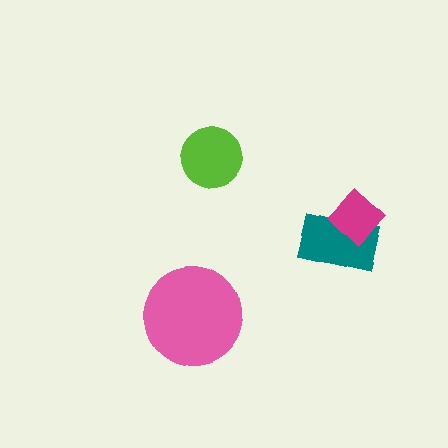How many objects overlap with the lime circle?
0 objects overlap with the lime circle.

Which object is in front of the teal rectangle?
The magenta diamond is in front of the teal rectangle.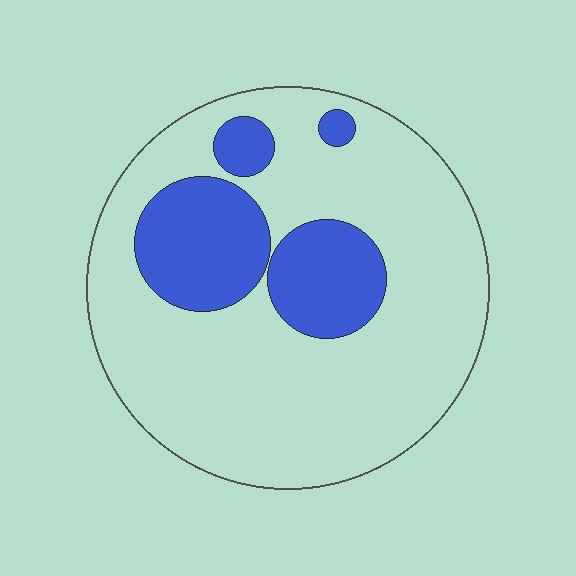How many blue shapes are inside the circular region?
4.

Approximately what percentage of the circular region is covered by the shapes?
Approximately 25%.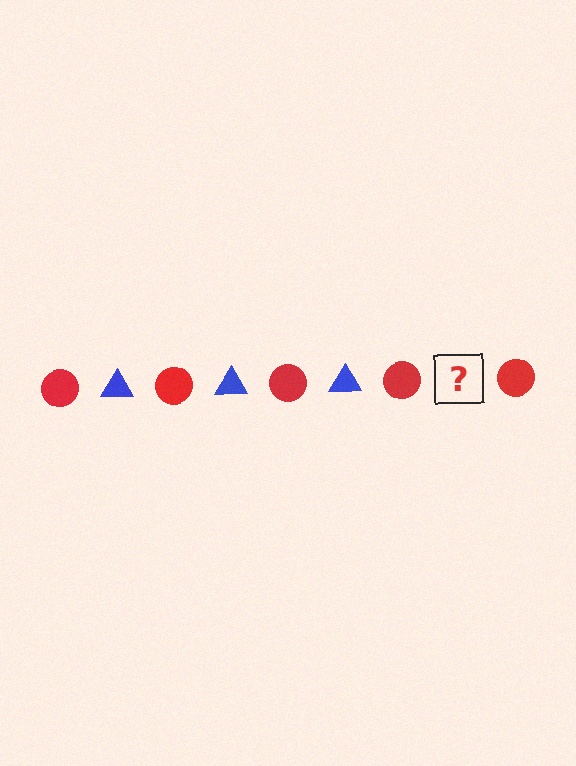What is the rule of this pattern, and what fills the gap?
The rule is that the pattern alternates between red circle and blue triangle. The gap should be filled with a blue triangle.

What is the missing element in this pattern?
The missing element is a blue triangle.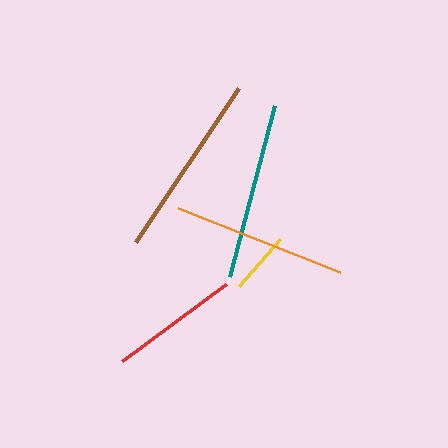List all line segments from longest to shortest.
From longest to shortest: brown, teal, orange, red, yellow.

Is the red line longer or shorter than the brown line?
The brown line is longer than the red line.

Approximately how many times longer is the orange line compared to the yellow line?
The orange line is approximately 2.8 times the length of the yellow line.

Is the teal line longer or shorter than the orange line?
The teal line is longer than the orange line.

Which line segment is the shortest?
The yellow line is the shortest at approximately 62 pixels.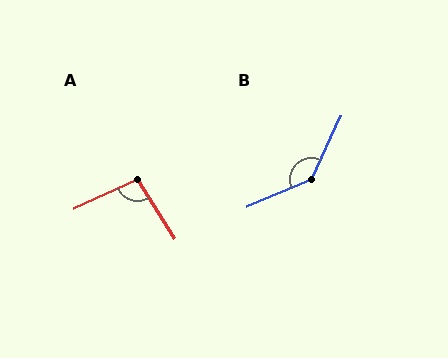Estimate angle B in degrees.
Approximately 138 degrees.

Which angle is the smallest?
A, at approximately 98 degrees.